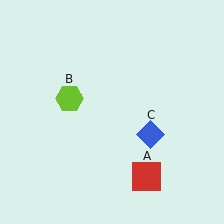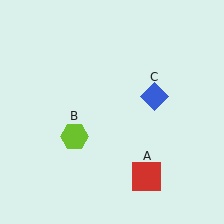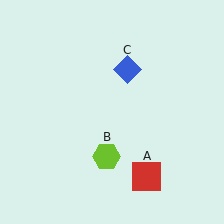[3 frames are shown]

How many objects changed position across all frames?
2 objects changed position: lime hexagon (object B), blue diamond (object C).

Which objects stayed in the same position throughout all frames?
Red square (object A) remained stationary.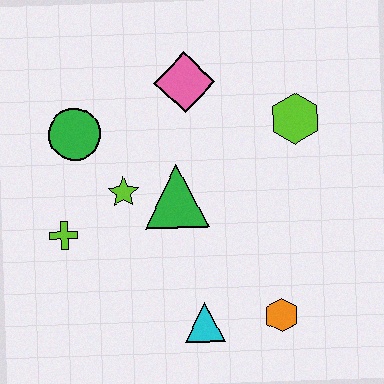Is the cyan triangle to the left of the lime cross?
No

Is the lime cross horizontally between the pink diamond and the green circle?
No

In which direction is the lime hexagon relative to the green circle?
The lime hexagon is to the right of the green circle.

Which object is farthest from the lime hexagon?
The lime cross is farthest from the lime hexagon.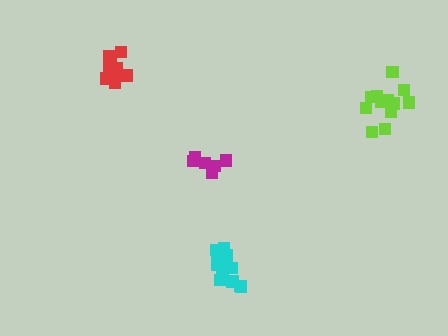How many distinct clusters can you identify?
There are 4 distinct clusters.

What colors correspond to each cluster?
The clusters are colored: magenta, cyan, lime, red.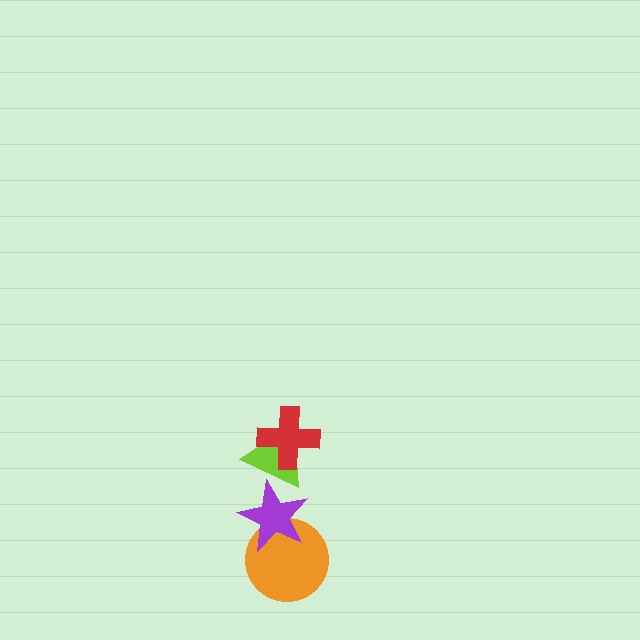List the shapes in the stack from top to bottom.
From top to bottom: the red cross, the lime triangle, the purple star, the orange circle.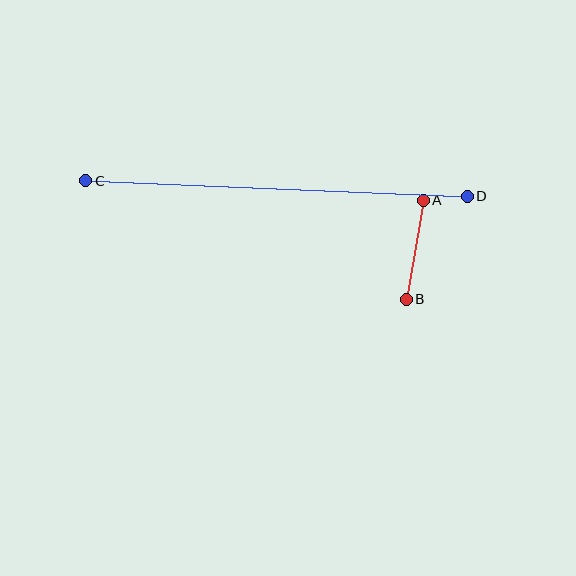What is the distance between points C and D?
The distance is approximately 382 pixels.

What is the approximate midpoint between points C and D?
The midpoint is at approximately (276, 188) pixels.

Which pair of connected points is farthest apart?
Points C and D are farthest apart.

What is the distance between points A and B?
The distance is approximately 100 pixels.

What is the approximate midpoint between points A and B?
The midpoint is at approximately (415, 250) pixels.